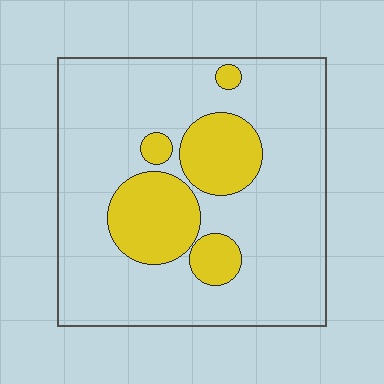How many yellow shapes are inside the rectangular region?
5.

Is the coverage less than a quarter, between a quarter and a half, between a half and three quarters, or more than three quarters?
Less than a quarter.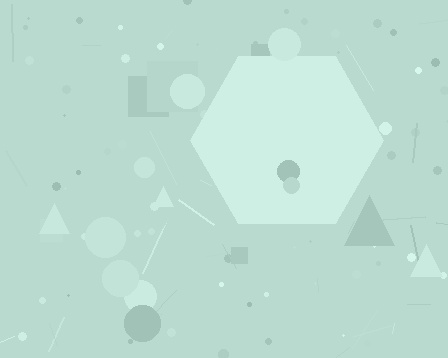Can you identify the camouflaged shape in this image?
The camouflaged shape is a hexagon.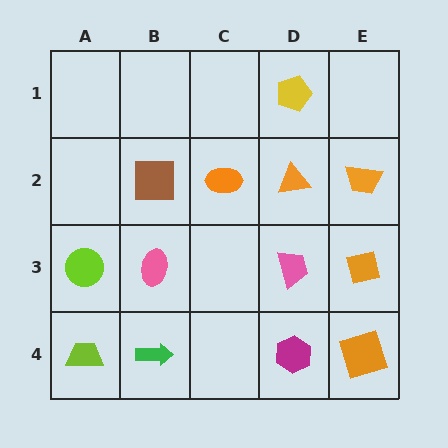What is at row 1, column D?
A yellow pentagon.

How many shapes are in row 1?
1 shape.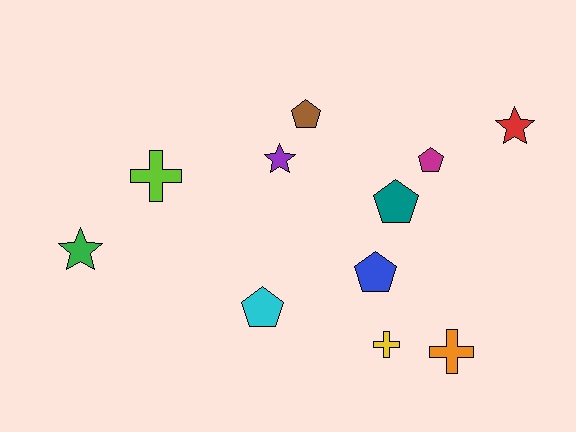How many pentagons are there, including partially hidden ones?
There are 5 pentagons.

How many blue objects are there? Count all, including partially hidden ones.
There is 1 blue object.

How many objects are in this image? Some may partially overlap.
There are 11 objects.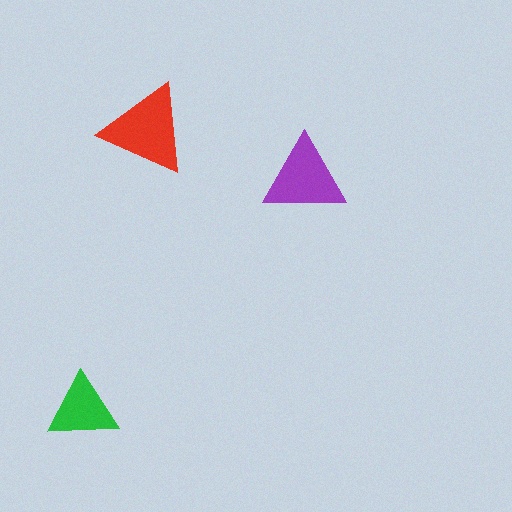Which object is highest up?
The red triangle is topmost.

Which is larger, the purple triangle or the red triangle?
The red one.